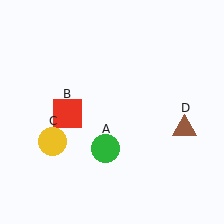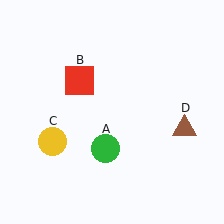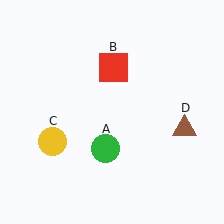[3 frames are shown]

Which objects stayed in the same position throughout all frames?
Green circle (object A) and yellow circle (object C) and brown triangle (object D) remained stationary.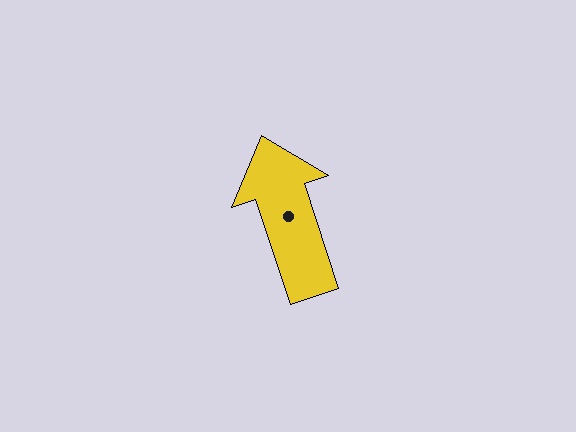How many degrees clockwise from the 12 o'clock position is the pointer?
Approximately 342 degrees.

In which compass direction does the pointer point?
North.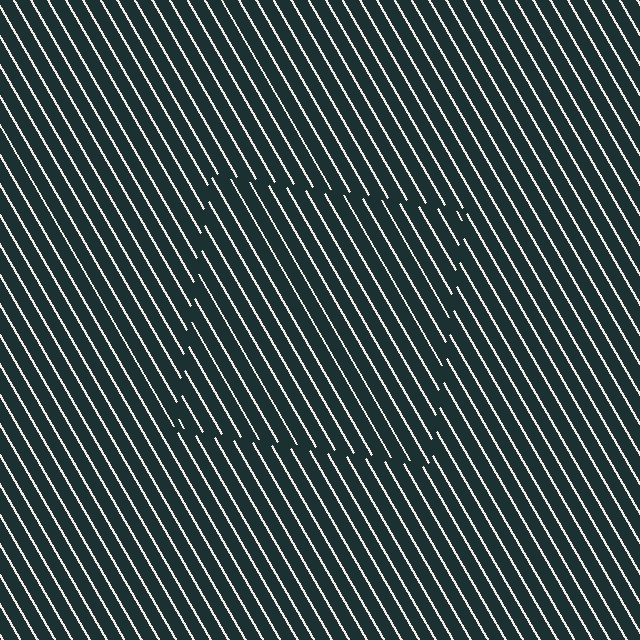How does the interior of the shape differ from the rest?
The interior of the shape contains the same grating, shifted by half a period — the contour is defined by the phase discontinuity where line-ends from the inner and outer gratings abut.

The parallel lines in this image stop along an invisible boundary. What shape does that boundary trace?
An illusory square. The interior of the shape contains the same grating, shifted by half a period — the contour is defined by the phase discontinuity where line-ends from the inner and outer gratings abut.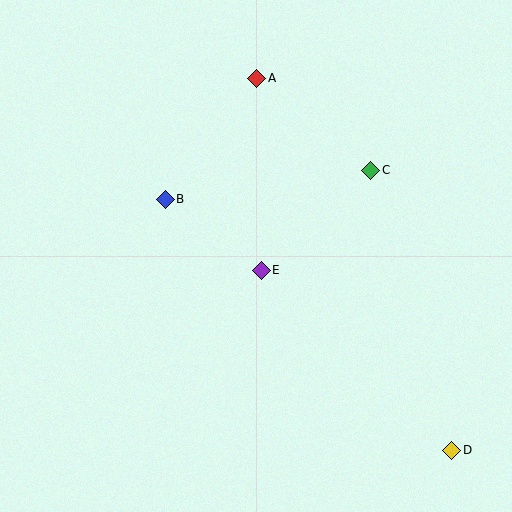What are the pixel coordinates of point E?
Point E is at (261, 270).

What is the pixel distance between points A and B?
The distance between A and B is 151 pixels.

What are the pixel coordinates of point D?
Point D is at (452, 450).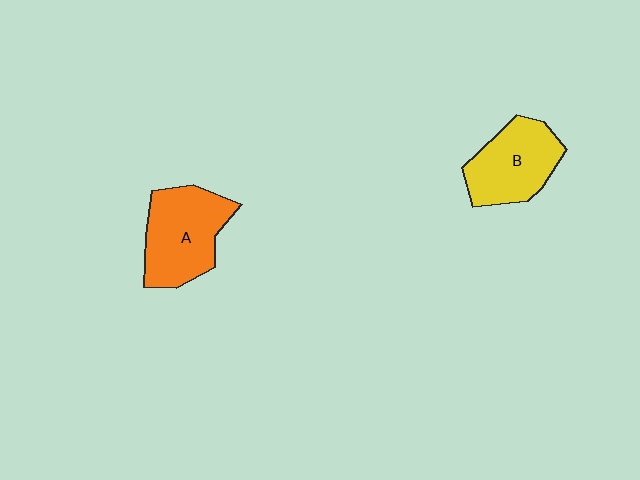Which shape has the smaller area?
Shape B (yellow).